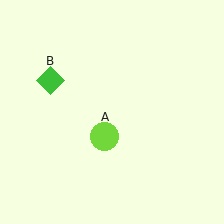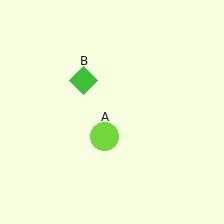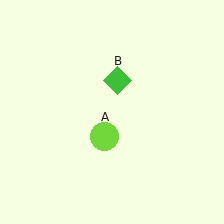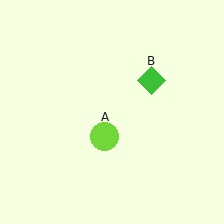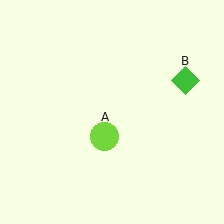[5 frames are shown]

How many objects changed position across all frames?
1 object changed position: green diamond (object B).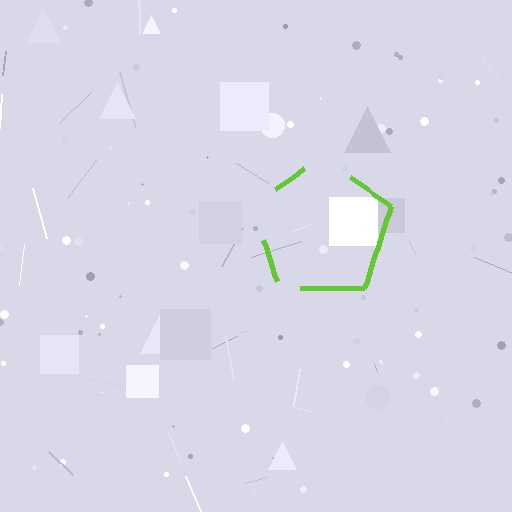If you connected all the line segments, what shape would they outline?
They would outline a pentagon.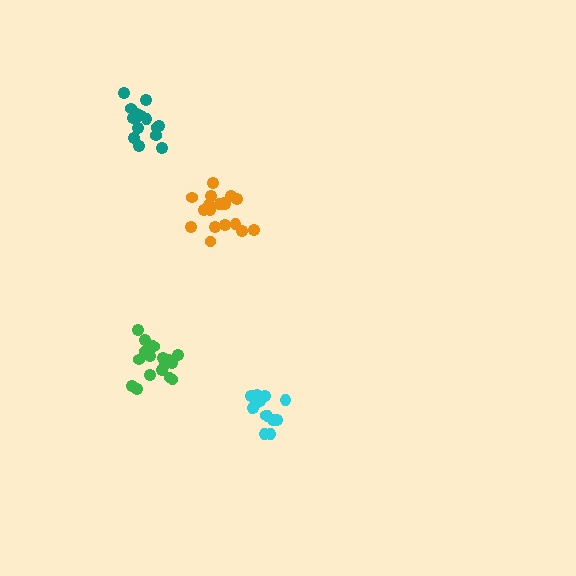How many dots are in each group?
Group 1: 15 dots, Group 2: 15 dots, Group 3: 18 dots, Group 4: 19 dots (67 total).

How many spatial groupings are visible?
There are 4 spatial groupings.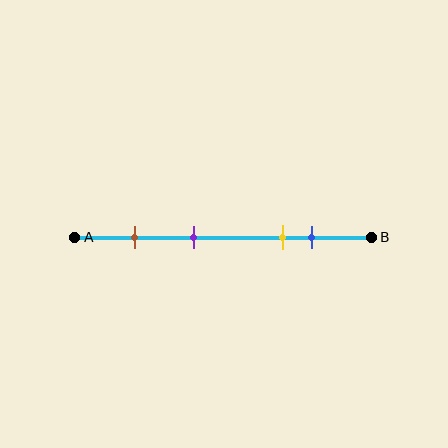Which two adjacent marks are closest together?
The yellow and blue marks are the closest adjacent pair.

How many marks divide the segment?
There are 4 marks dividing the segment.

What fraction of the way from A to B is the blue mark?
The blue mark is approximately 80% (0.8) of the way from A to B.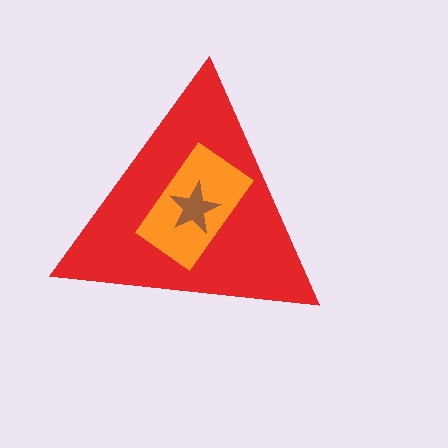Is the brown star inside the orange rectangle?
Yes.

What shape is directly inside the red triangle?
The orange rectangle.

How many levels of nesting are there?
3.